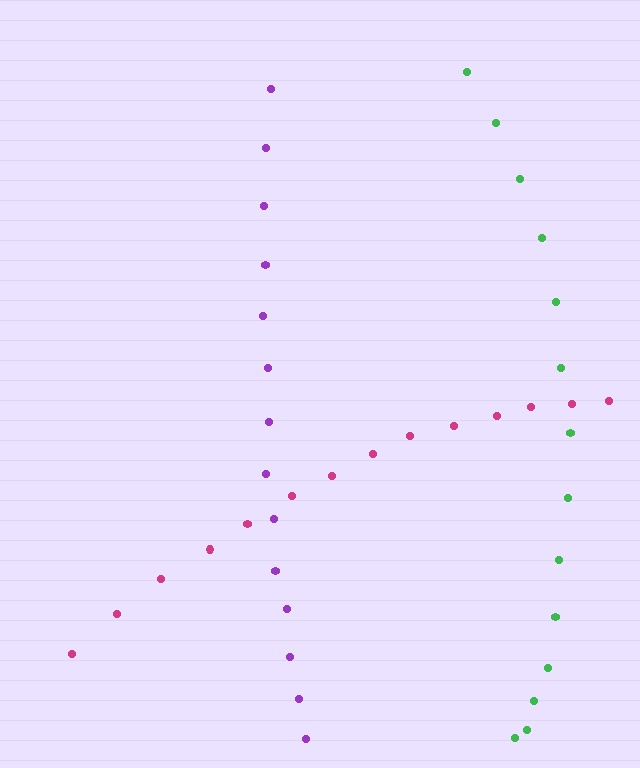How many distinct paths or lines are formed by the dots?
There are 3 distinct paths.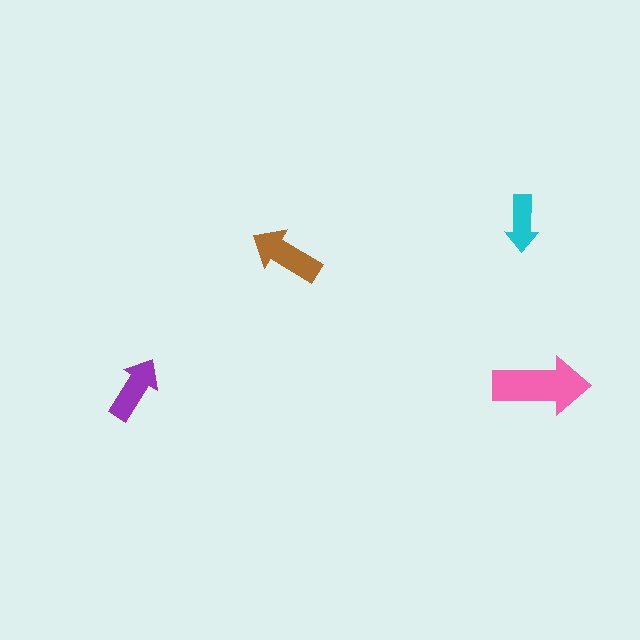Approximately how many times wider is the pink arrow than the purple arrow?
About 1.5 times wider.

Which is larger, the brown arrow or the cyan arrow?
The brown one.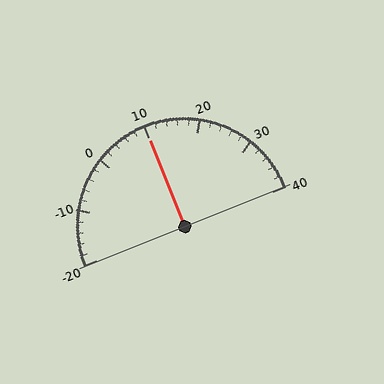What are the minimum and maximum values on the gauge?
The gauge ranges from -20 to 40.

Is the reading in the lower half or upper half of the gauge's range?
The reading is in the upper half of the range (-20 to 40).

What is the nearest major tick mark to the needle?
The nearest major tick mark is 10.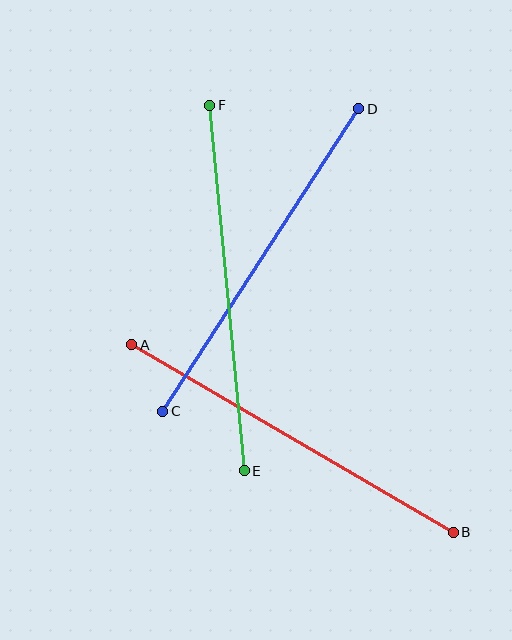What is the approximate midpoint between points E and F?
The midpoint is at approximately (227, 288) pixels.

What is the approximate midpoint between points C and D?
The midpoint is at approximately (261, 260) pixels.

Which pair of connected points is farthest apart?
Points A and B are farthest apart.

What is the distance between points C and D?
The distance is approximately 360 pixels.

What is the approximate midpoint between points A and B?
The midpoint is at approximately (292, 438) pixels.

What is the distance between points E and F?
The distance is approximately 367 pixels.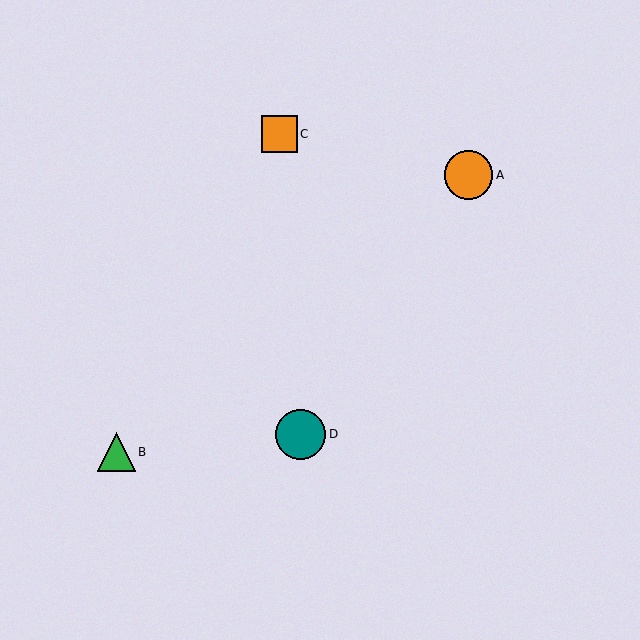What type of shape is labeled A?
Shape A is an orange circle.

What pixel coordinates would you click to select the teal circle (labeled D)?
Click at (301, 434) to select the teal circle D.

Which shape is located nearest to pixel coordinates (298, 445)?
The teal circle (labeled D) at (301, 434) is nearest to that location.